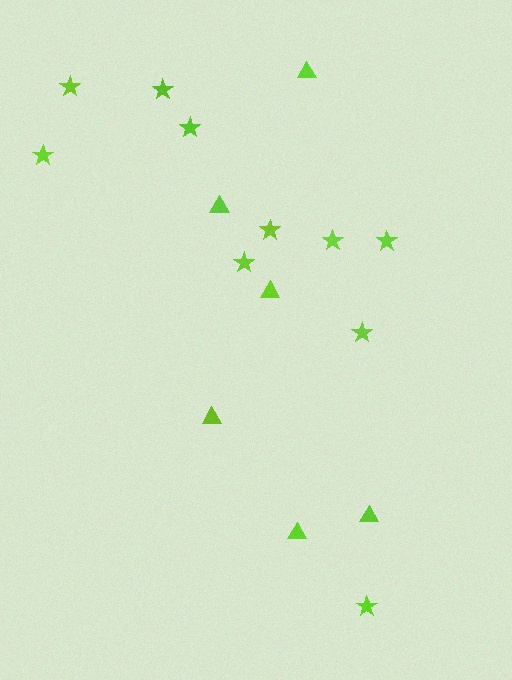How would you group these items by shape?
There are 2 groups: one group of stars (10) and one group of triangles (6).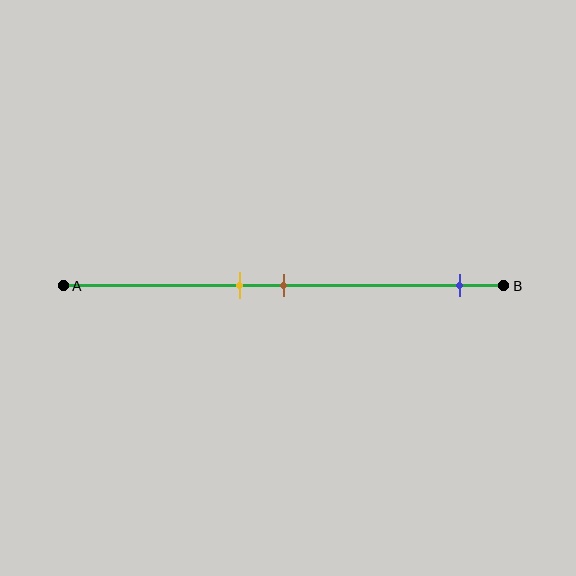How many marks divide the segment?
There are 3 marks dividing the segment.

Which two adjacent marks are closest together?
The yellow and brown marks are the closest adjacent pair.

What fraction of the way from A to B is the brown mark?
The brown mark is approximately 50% (0.5) of the way from A to B.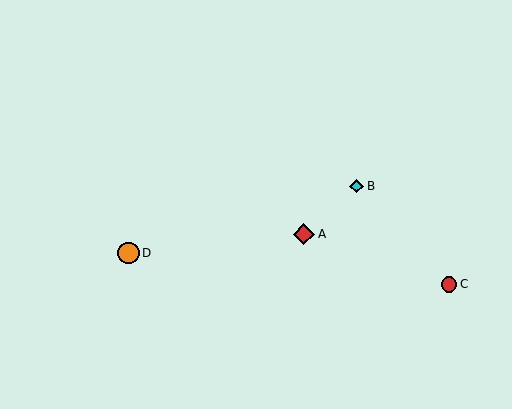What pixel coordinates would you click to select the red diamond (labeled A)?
Click at (304, 234) to select the red diamond A.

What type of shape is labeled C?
Shape C is a red circle.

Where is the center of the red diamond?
The center of the red diamond is at (304, 234).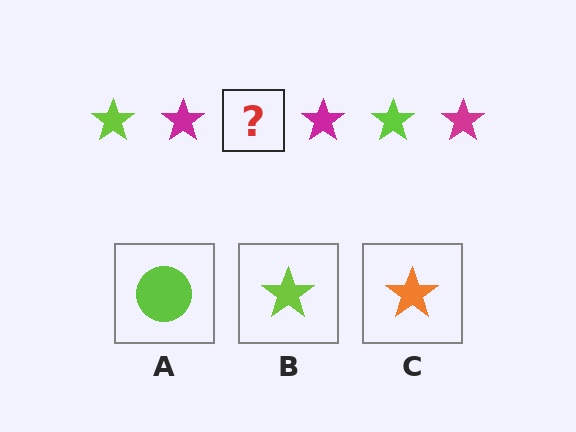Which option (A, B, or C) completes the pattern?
B.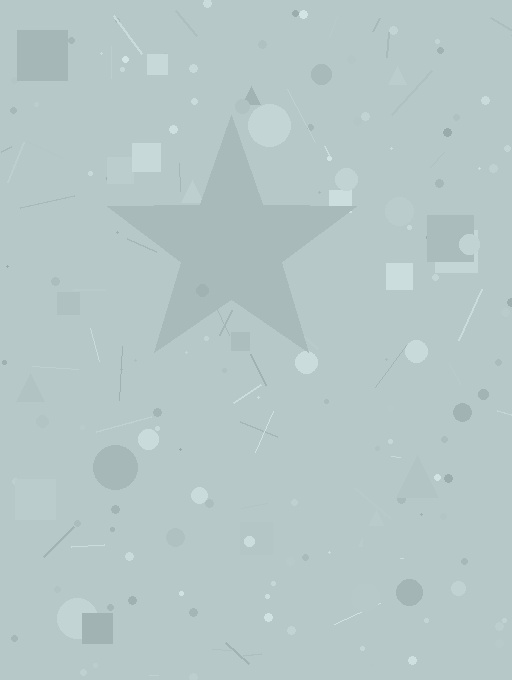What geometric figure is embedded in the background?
A star is embedded in the background.